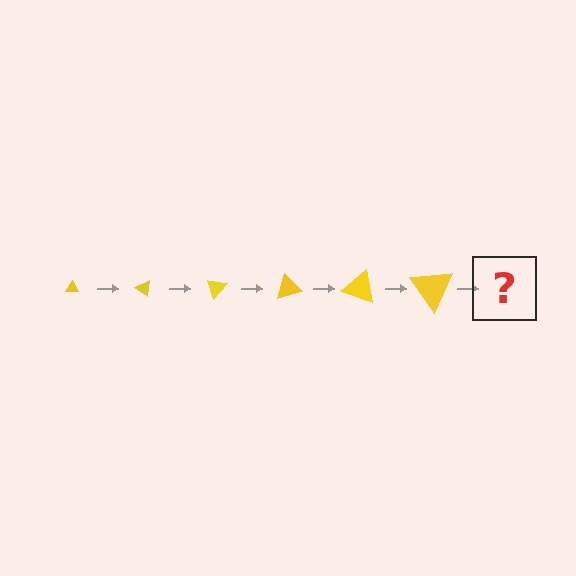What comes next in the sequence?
The next element should be a triangle, larger than the previous one and rotated 210 degrees from the start.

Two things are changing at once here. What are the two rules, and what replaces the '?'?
The two rules are that the triangle grows larger each step and it rotates 35 degrees each step. The '?' should be a triangle, larger than the previous one and rotated 210 degrees from the start.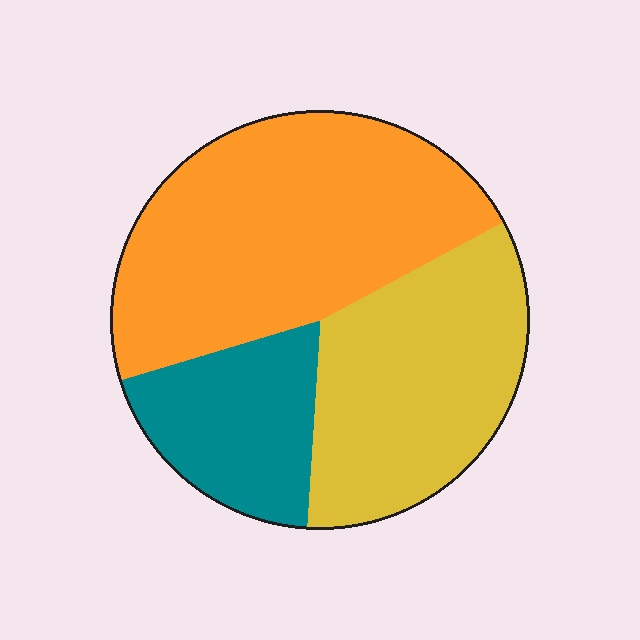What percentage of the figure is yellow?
Yellow takes up between a third and a half of the figure.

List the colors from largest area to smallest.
From largest to smallest: orange, yellow, teal.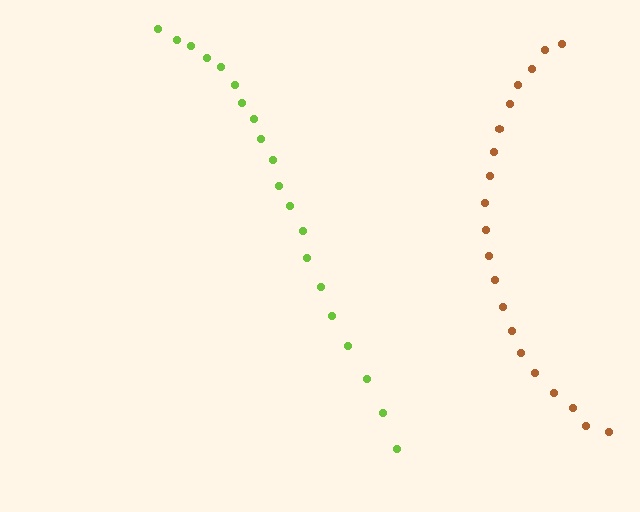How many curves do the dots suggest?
There are 2 distinct paths.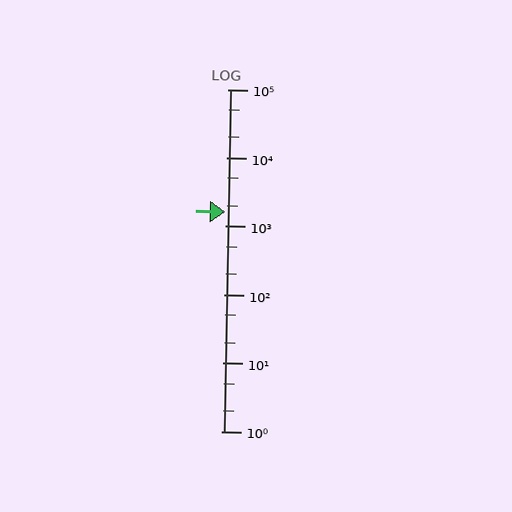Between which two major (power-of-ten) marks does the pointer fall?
The pointer is between 1000 and 10000.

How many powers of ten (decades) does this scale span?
The scale spans 5 decades, from 1 to 100000.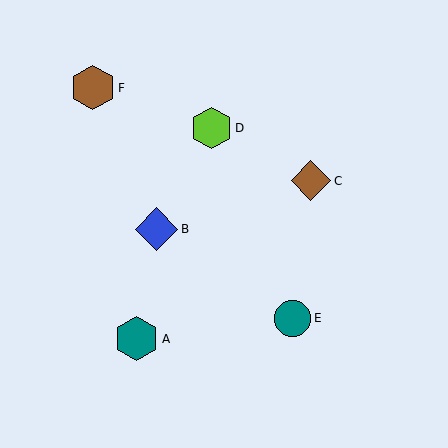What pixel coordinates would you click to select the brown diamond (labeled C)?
Click at (311, 181) to select the brown diamond C.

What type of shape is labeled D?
Shape D is a lime hexagon.